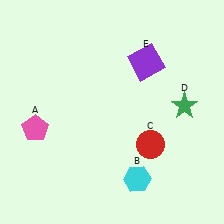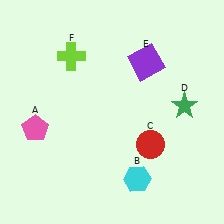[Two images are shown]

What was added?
A lime cross (F) was added in Image 2.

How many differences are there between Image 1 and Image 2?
There is 1 difference between the two images.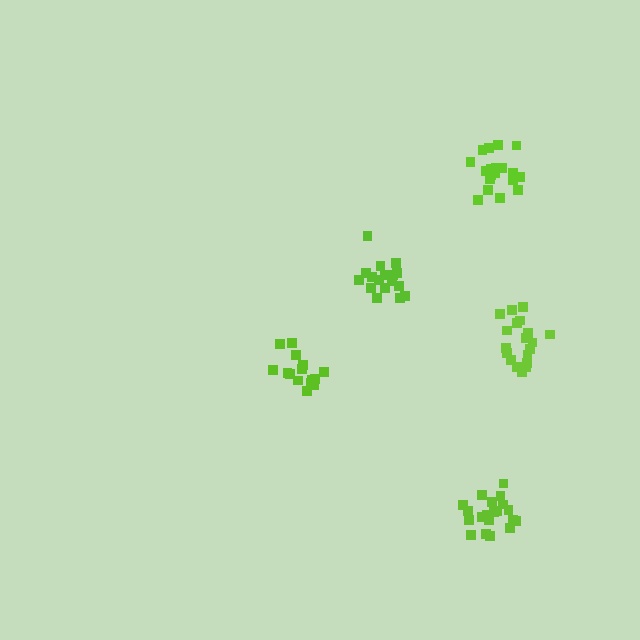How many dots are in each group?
Group 1: 16 dots, Group 2: 19 dots, Group 3: 17 dots, Group 4: 19 dots, Group 5: 20 dots (91 total).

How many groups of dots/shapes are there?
There are 5 groups.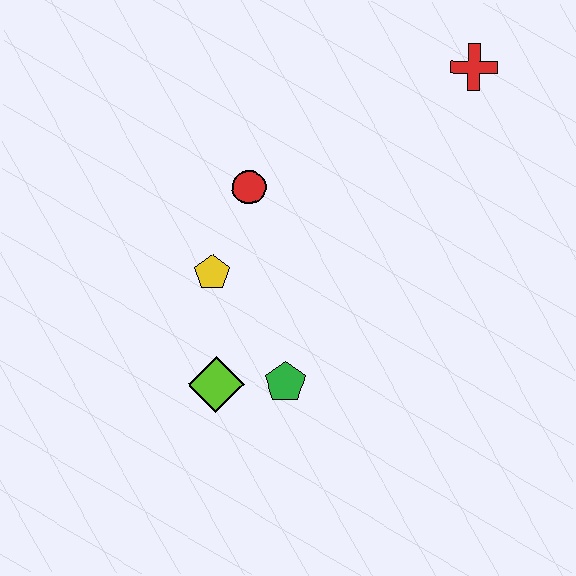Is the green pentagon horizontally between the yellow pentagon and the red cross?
Yes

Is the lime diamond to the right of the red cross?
No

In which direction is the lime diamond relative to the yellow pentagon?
The lime diamond is below the yellow pentagon.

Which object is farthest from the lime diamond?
The red cross is farthest from the lime diamond.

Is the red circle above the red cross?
No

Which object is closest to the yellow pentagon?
The red circle is closest to the yellow pentagon.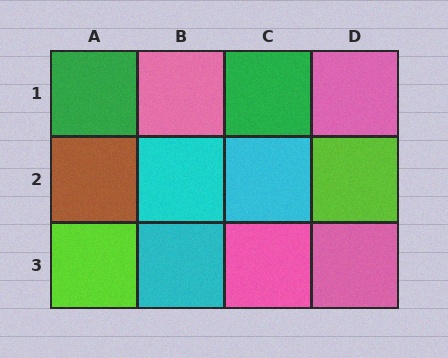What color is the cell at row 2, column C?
Cyan.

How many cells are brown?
1 cell is brown.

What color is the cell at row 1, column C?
Green.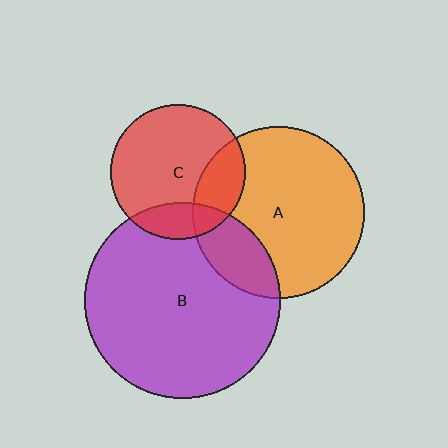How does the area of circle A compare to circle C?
Approximately 1.6 times.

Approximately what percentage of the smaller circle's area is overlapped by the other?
Approximately 25%.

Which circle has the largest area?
Circle B (purple).